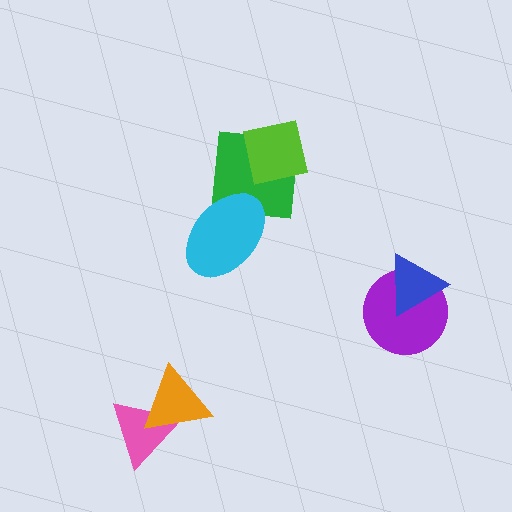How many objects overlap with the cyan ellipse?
1 object overlaps with the cyan ellipse.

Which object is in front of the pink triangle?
The orange triangle is in front of the pink triangle.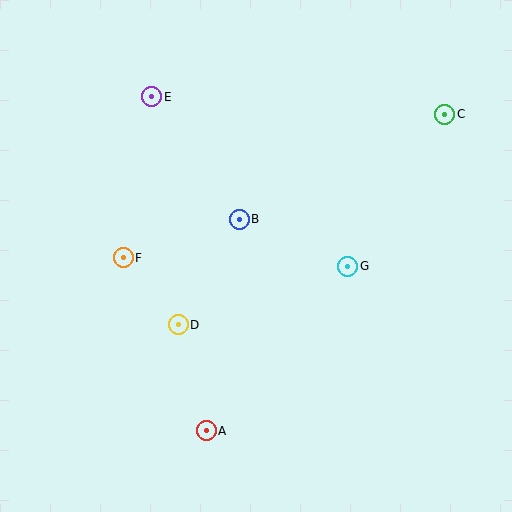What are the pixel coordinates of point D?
Point D is at (178, 325).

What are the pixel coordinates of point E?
Point E is at (152, 97).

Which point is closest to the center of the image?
Point B at (239, 219) is closest to the center.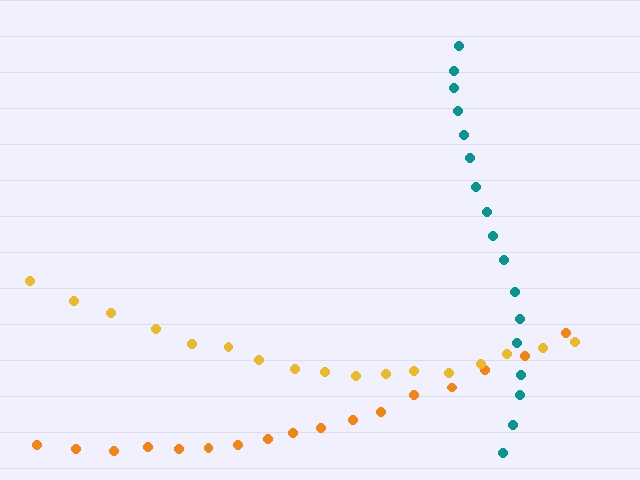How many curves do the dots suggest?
There are 3 distinct paths.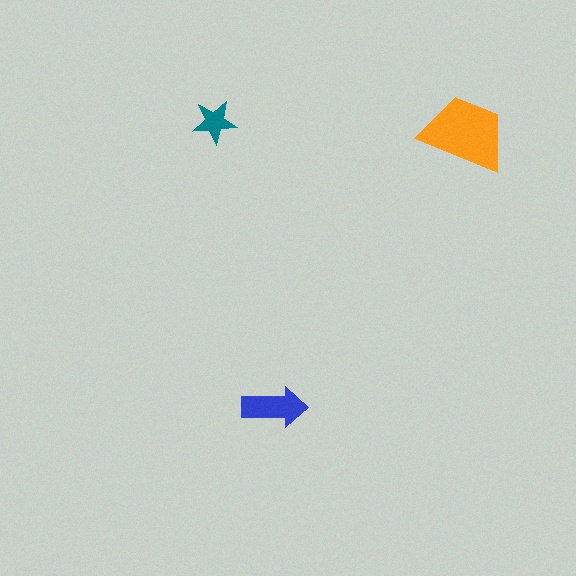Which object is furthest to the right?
The orange trapezoid is rightmost.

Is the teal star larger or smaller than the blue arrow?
Smaller.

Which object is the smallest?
The teal star.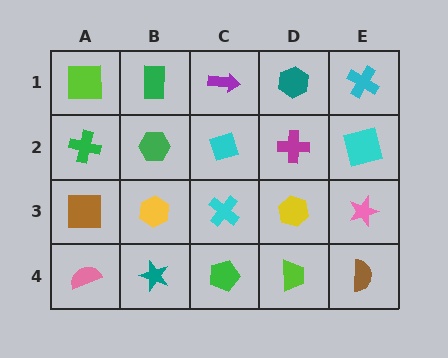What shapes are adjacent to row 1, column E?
A cyan square (row 2, column E), a teal hexagon (row 1, column D).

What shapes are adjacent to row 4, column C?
A cyan cross (row 3, column C), a teal star (row 4, column B), a lime trapezoid (row 4, column D).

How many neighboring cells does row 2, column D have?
4.